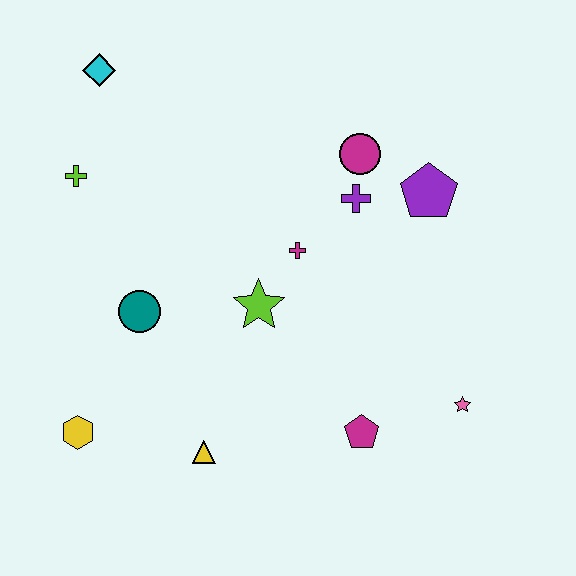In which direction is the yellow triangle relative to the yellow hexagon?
The yellow triangle is to the right of the yellow hexagon.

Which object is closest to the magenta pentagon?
The pink star is closest to the magenta pentagon.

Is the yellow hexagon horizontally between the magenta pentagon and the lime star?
No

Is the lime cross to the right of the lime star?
No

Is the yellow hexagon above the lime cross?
No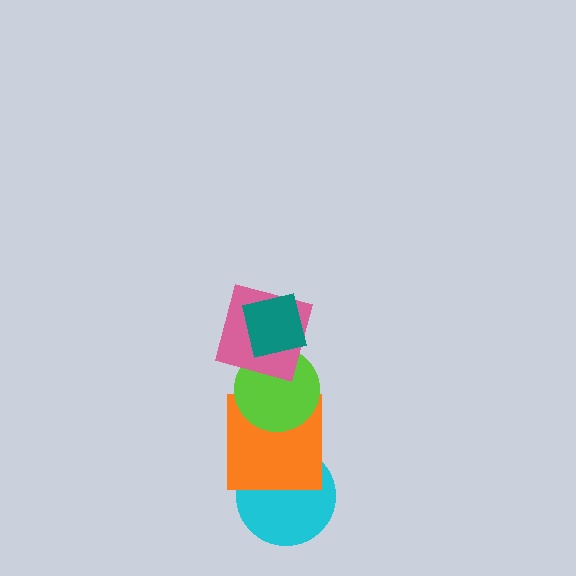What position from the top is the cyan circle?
The cyan circle is 5th from the top.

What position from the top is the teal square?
The teal square is 1st from the top.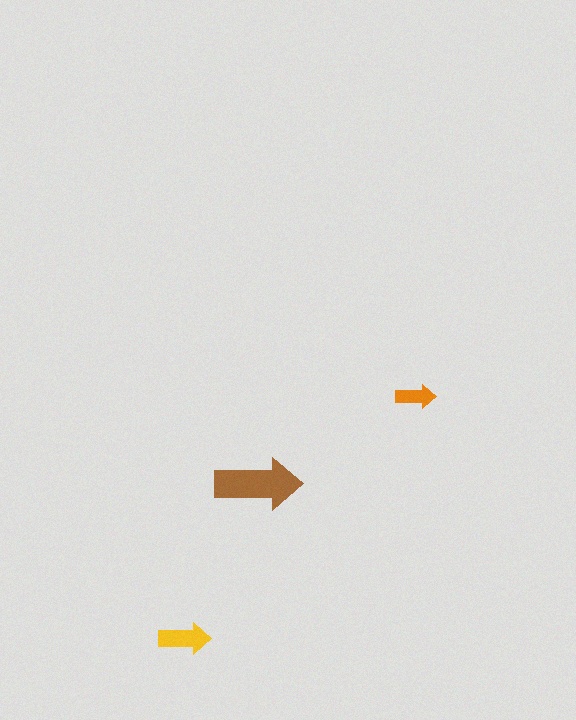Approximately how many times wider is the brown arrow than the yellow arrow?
About 1.5 times wider.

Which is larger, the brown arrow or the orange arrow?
The brown one.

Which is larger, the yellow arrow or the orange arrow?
The yellow one.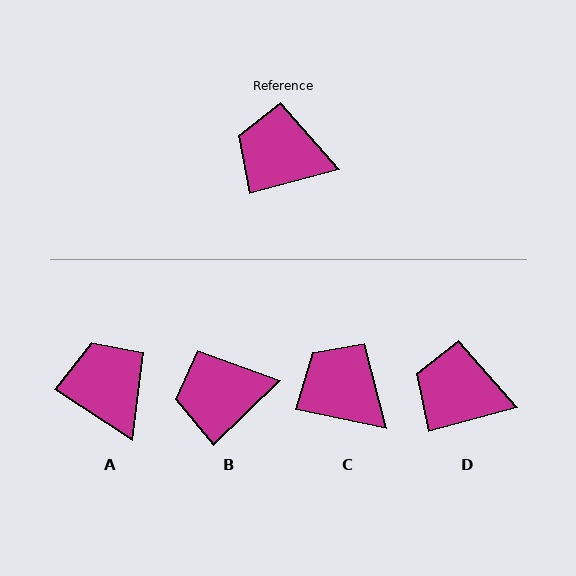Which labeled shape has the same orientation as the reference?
D.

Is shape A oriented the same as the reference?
No, it is off by about 49 degrees.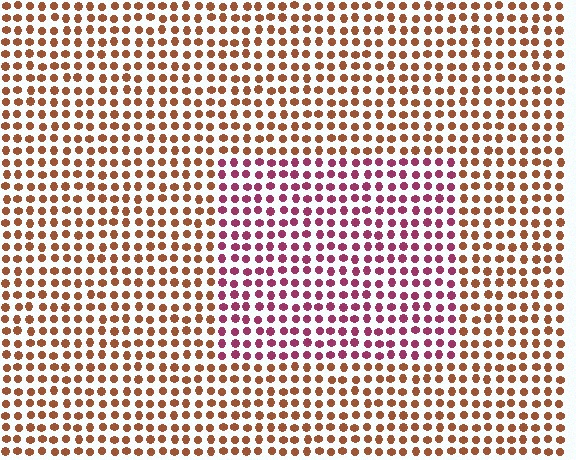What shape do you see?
I see a rectangle.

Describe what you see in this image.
The image is filled with small brown elements in a uniform arrangement. A rectangle-shaped region is visible where the elements are tinted to a slightly different hue, forming a subtle color boundary.